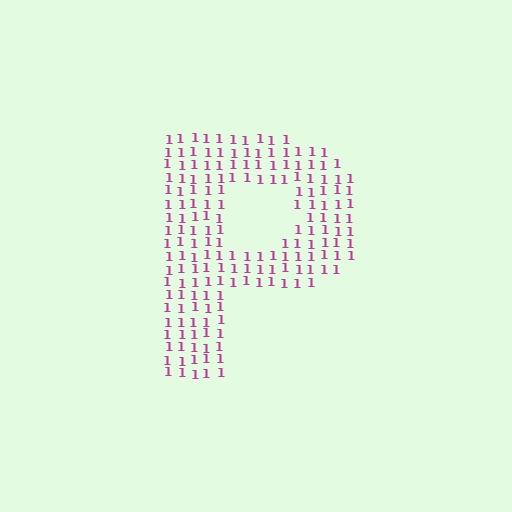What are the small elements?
The small elements are digit 1's.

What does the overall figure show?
The overall figure shows the letter P.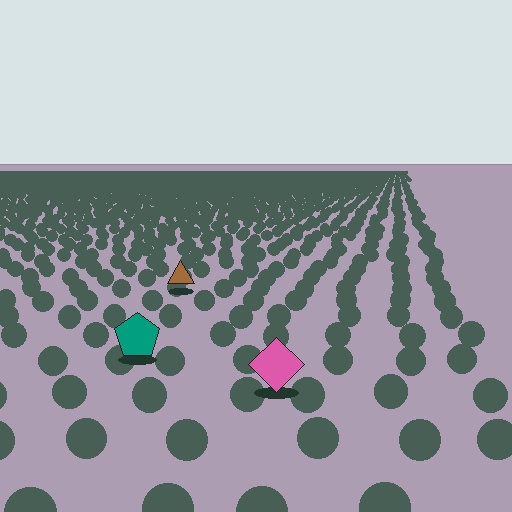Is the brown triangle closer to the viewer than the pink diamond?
No. The pink diamond is closer — you can tell from the texture gradient: the ground texture is coarser near it.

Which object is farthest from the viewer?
The brown triangle is farthest from the viewer. It appears smaller and the ground texture around it is denser.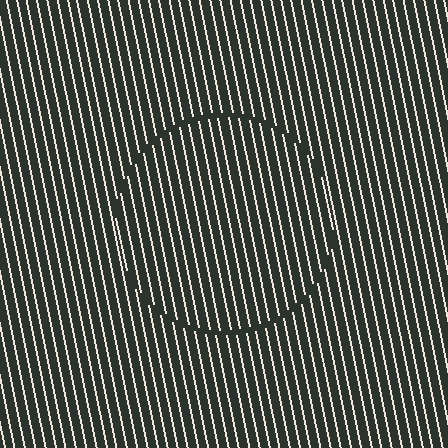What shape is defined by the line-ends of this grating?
An illusory circle. The interior of the shape contains the same grating, shifted by half a period — the contour is defined by the phase discontinuity where line-ends from the inner and outer gratings abut.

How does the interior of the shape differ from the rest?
The interior of the shape contains the same grating, shifted by half a period — the contour is defined by the phase discontinuity where line-ends from the inner and outer gratings abut.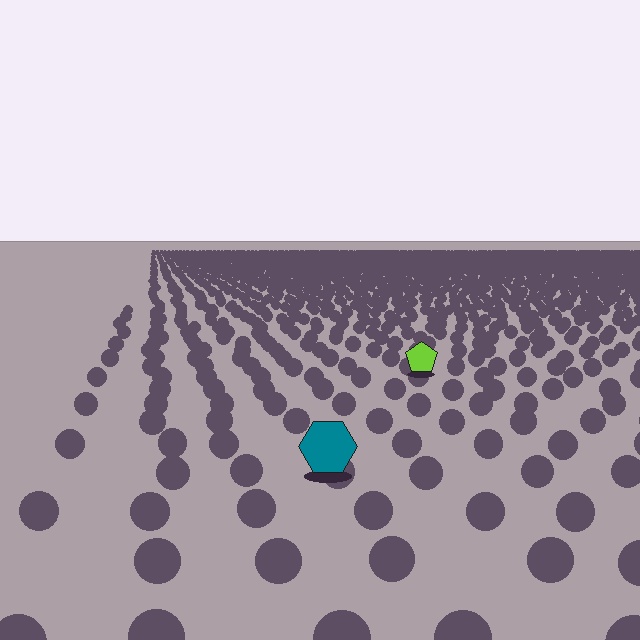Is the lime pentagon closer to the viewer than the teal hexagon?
No. The teal hexagon is closer — you can tell from the texture gradient: the ground texture is coarser near it.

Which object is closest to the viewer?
The teal hexagon is closest. The texture marks near it are larger and more spread out.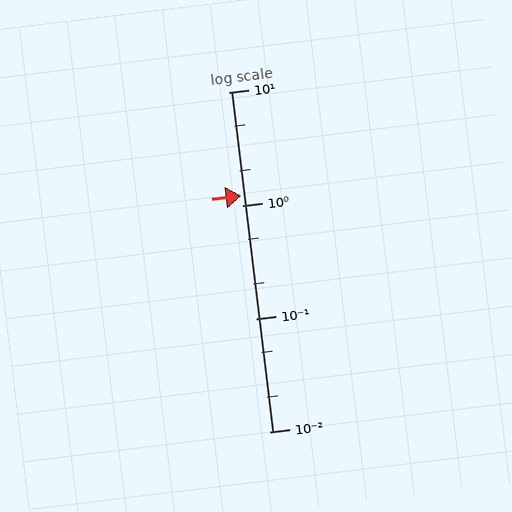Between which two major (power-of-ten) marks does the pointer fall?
The pointer is between 1 and 10.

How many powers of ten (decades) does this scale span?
The scale spans 3 decades, from 0.01 to 10.